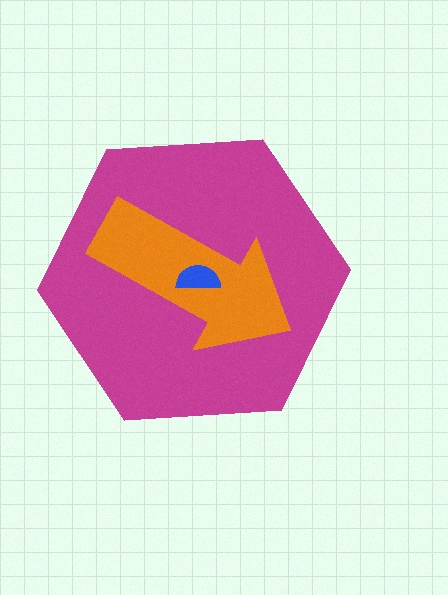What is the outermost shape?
The magenta hexagon.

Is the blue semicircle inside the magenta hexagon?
Yes.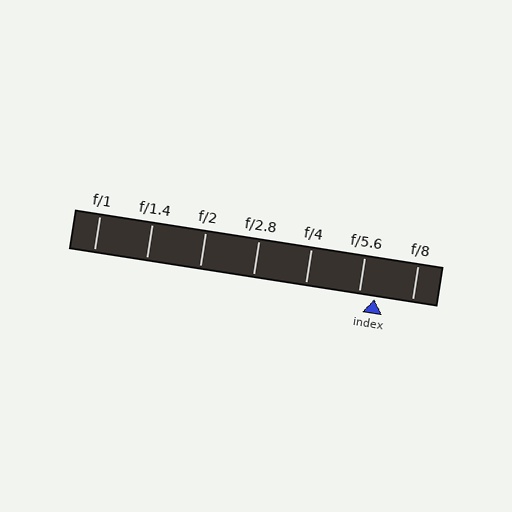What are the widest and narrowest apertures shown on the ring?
The widest aperture shown is f/1 and the narrowest is f/8.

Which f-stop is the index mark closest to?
The index mark is closest to f/5.6.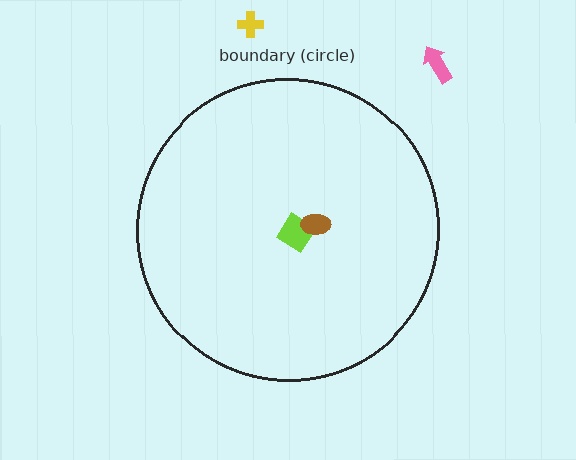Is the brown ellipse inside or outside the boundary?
Inside.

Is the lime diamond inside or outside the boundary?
Inside.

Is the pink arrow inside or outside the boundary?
Outside.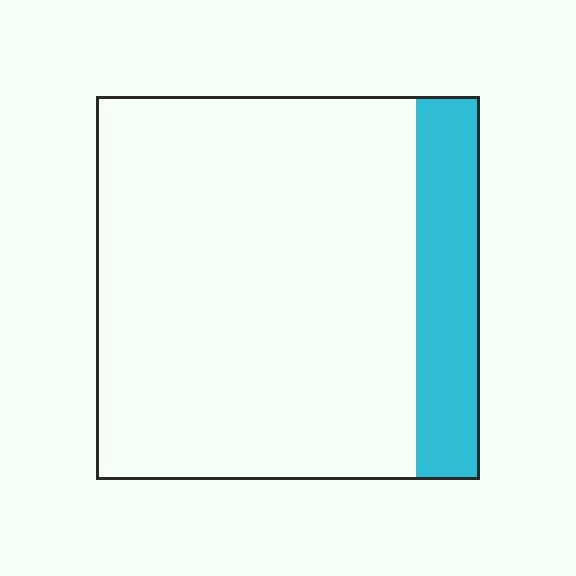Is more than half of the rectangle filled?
No.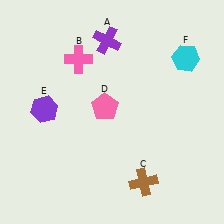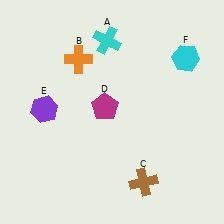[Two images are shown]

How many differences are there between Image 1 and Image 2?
There are 3 differences between the two images.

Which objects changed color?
A changed from purple to cyan. B changed from pink to orange. D changed from pink to magenta.